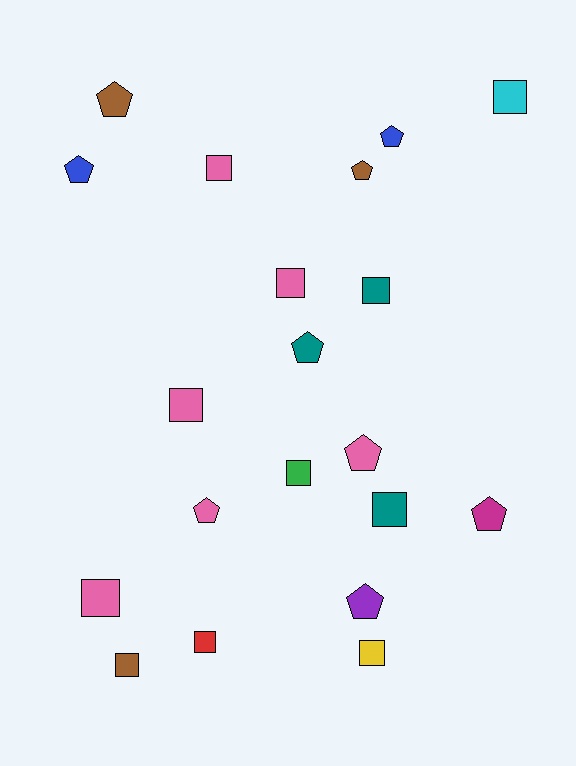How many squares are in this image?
There are 11 squares.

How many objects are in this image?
There are 20 objects.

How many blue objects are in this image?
There are 2 blue objects.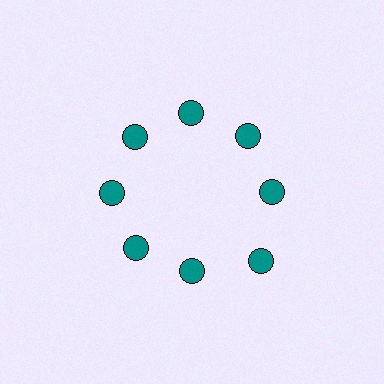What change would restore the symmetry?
The symmetry would be restored by moving it inward, back onto the ring so that all 8 circles sit at equal angles and equal distance from the center.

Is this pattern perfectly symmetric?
No. The 8 teal circles are arranged in a ring, but one element near the 4 o'clock position is pushed outward from the center, breaking the 8-fold rotational symmetry.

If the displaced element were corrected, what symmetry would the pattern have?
It would have 8-fold rotational symmetry — the pattern would map onto itself every 45 degrees.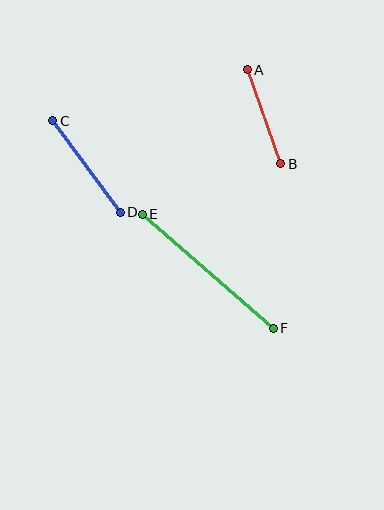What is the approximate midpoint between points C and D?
The midpoint is at approximately (87, 167) pixels.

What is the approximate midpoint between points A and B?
The midpoint is at approximately (264, 117) pixels.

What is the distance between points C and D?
The distance is approximately 114 pixels.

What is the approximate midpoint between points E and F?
The midpoint is at approximately (208, 271) pixels.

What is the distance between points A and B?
The distance is approximately 100 pixels.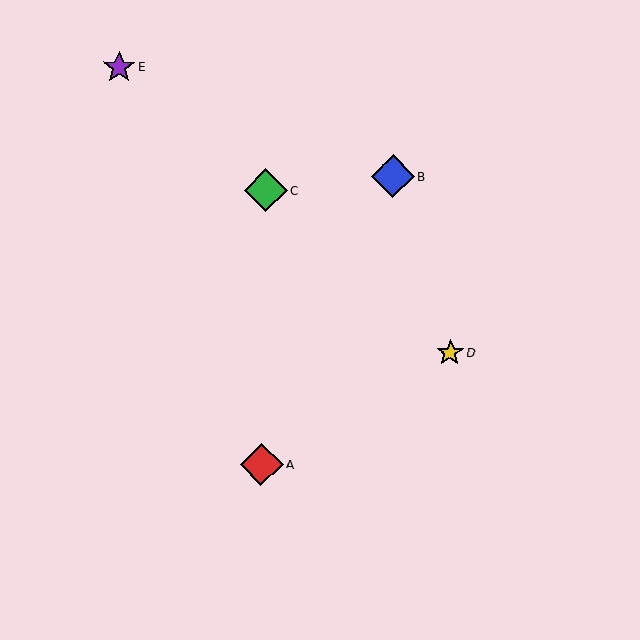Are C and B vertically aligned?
No, C is at x≈266 and B is at x≈393.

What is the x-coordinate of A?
Object A is at x≈262.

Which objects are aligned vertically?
Objects A, C are aligned vertically.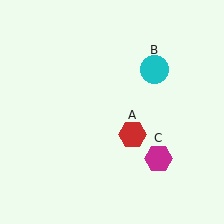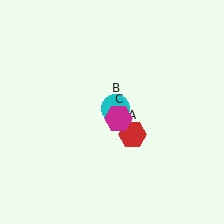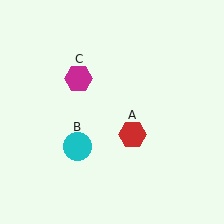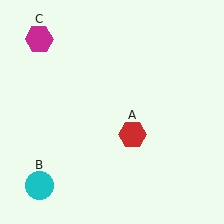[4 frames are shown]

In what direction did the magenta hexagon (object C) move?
The magenta hexagon (object C) moved up and to the left.